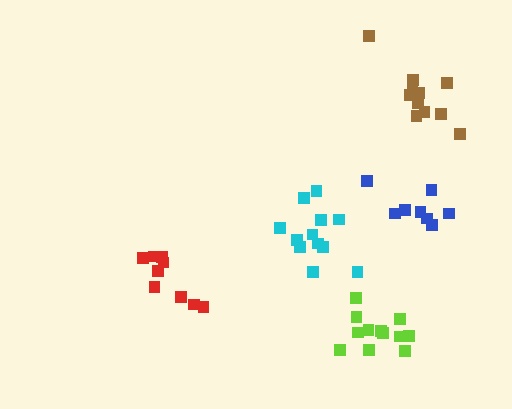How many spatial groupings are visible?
There are 5 spatial groupings.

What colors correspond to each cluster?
The clusters are colored: blue, red, lime, cyan, brown.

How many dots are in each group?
Group 1: 8 dots, Group 2: 9 dots, Group 3: 12 dots, Group 4: 12 dots, Group 5: 11 dots (52 total).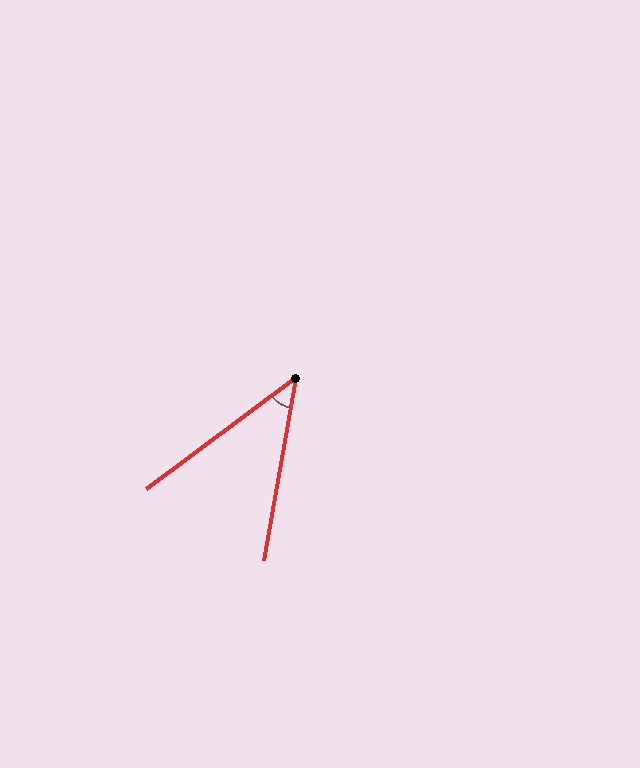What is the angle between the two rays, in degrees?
Approximately 43 degrees.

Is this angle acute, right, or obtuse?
It is acute.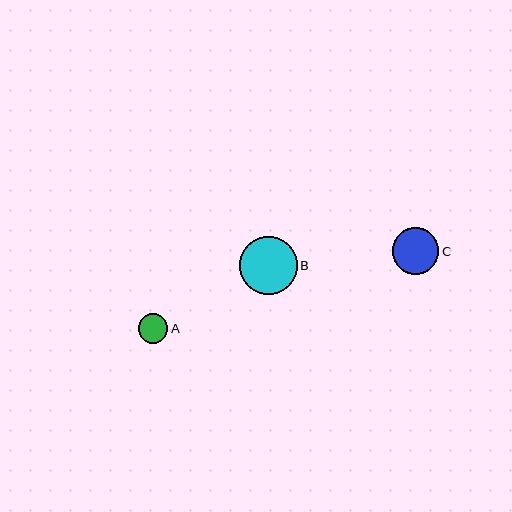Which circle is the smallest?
Circle A is the smallest with a size of approximately 30 pixels.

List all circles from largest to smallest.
From largest to smallest: B, C, A.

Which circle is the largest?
Circle B is the largest with a size of approximately 58 pixels.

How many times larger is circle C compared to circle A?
Circle C is approximately 1.6 times the size of circle A.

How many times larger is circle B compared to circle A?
Circle B is approximately 2.0 times the size of circle A.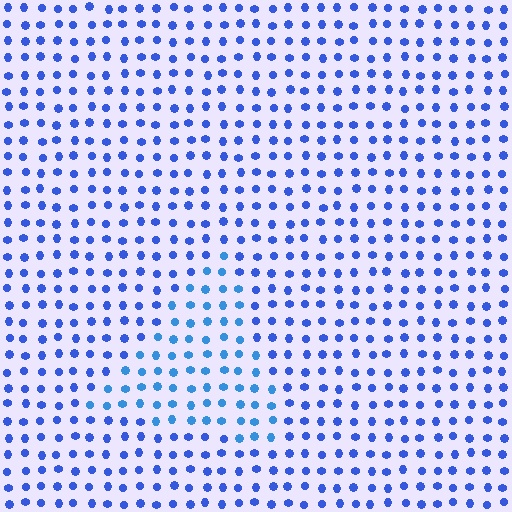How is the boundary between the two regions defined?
The boundary is defined purely by a slight shift in hue (about 21 degrees). Spacing, size, and orientation are identical on both sides.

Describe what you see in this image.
The image is filled with small blue elements in a uniform arrangement. A triangle-shaped region is visible where the elements are tinted to a slightly different hue, forming a subtle color boundary.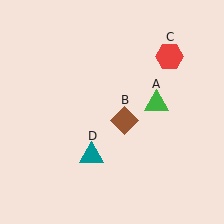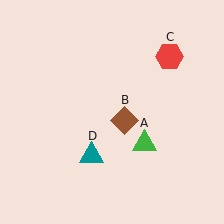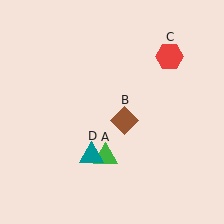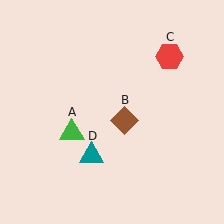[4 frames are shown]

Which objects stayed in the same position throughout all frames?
Brown diamond (object B) and red hexagon (object C) and teal triangle (object D) remained stationary.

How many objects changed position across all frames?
1 object changed position: green triangle (object A).